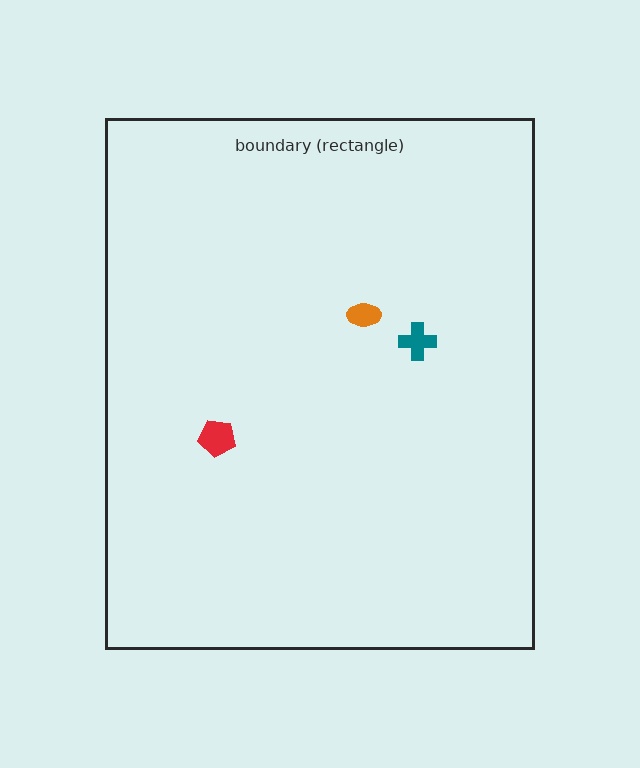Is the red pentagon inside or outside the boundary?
Inside.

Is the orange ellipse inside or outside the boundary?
Inside.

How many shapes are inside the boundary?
3 inside, 0 outside.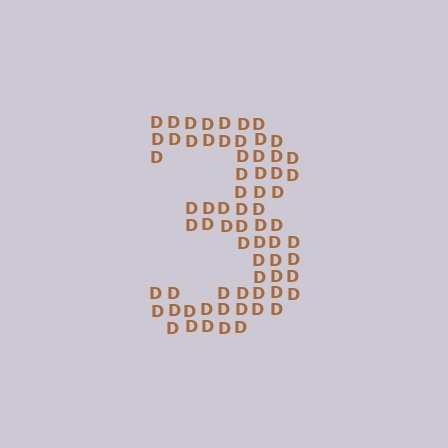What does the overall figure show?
The overall figure shows the digit 3.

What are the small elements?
The small elements are letter D's.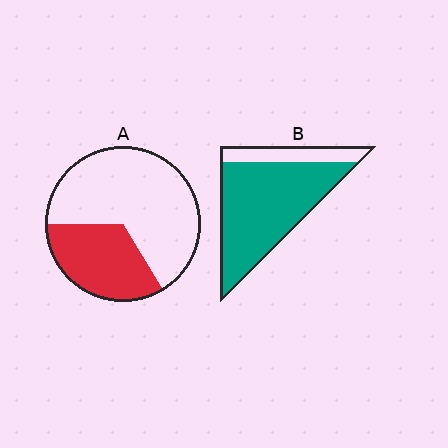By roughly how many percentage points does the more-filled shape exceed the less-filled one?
By roughly 45 percentage points (B over A).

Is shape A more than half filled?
No.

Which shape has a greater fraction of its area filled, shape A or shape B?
Shape B.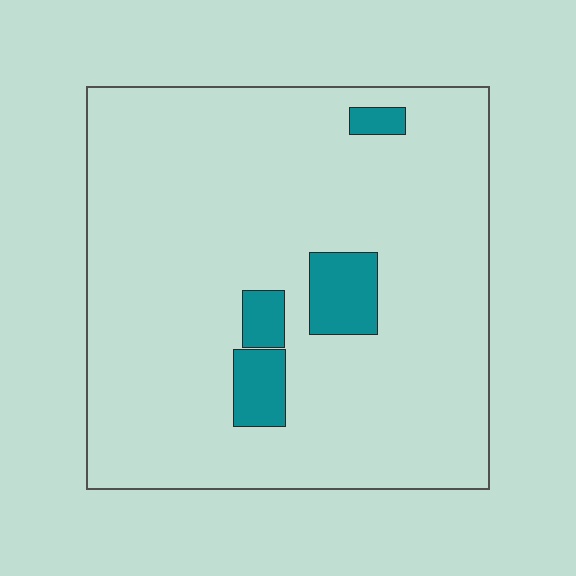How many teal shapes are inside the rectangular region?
4.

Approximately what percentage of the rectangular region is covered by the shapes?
Approximately 10%.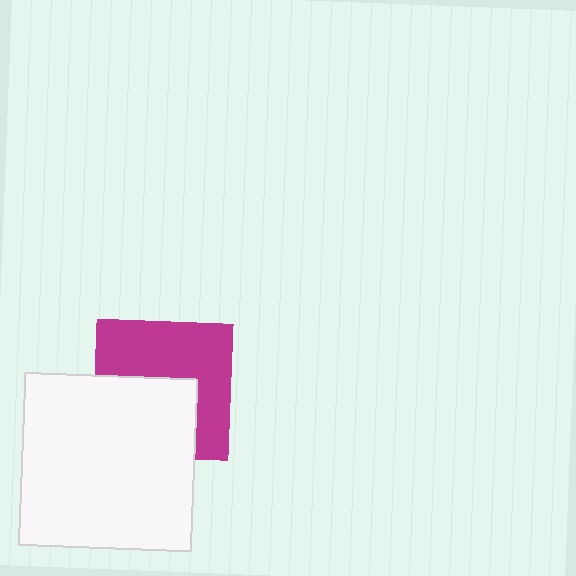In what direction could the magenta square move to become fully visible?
The magenta square could move up. That would shift it out from behind the white square entirely.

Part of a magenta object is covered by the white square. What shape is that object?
It is a square.